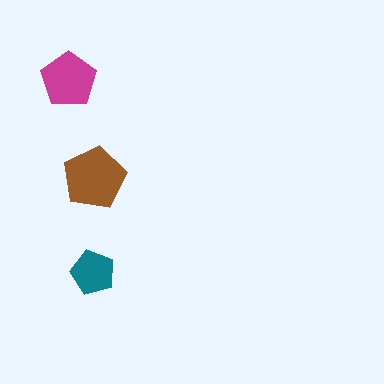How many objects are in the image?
There are 3 objects in the image.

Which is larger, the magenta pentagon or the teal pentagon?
The magenta one.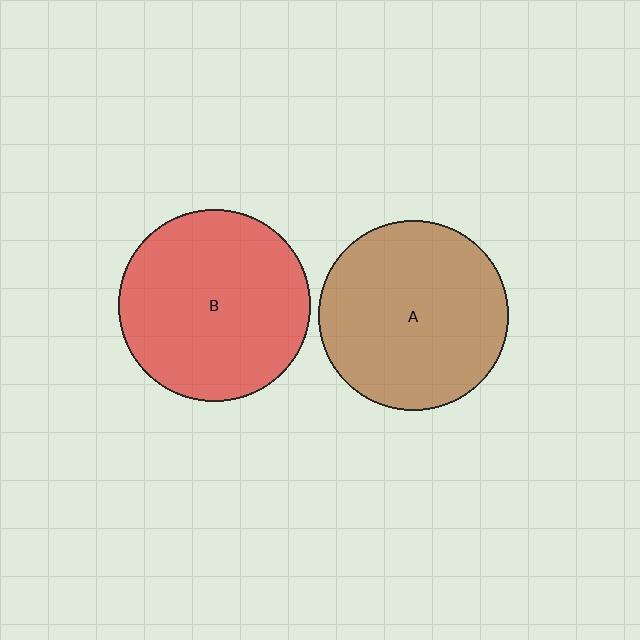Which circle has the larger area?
Circle B (red).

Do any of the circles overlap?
No, none of the circles overlap.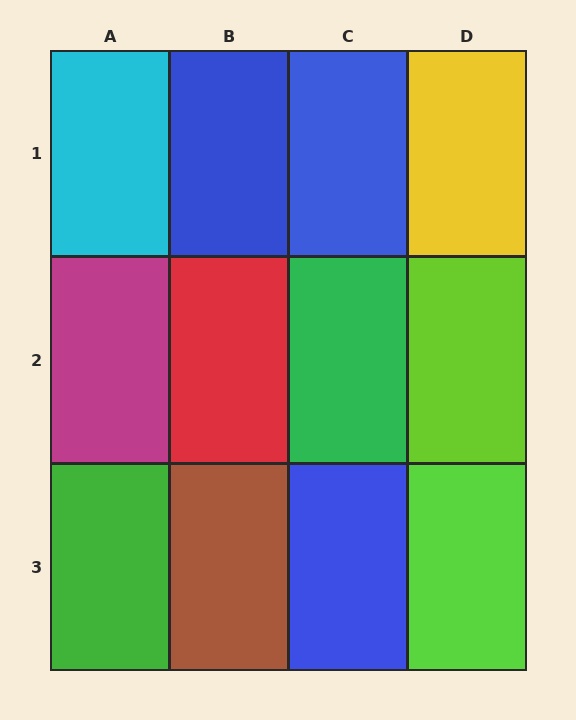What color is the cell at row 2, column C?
Green.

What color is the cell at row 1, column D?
Yellow.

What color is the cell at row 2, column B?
Red.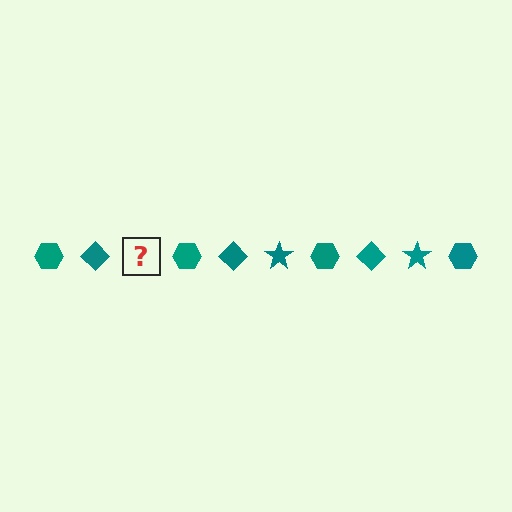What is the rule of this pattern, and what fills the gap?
The rule is that the pattern cycles through hexagon, diamond, star shapes in teal. The gap should be filled with a teal star.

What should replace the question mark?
The question mark should be replaced with a teal star.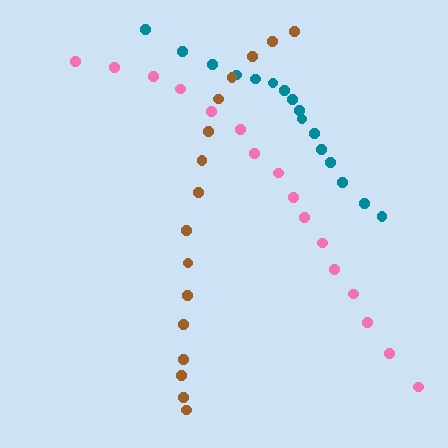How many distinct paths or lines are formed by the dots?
There are 3 distinct paths.